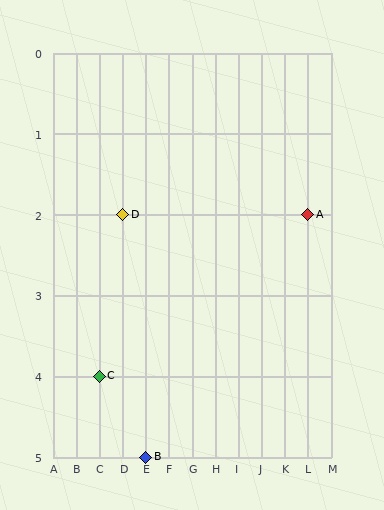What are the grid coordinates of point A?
Point A is at grid coordinates (L, 2).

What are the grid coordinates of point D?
Point D is at grid coordinates (D, 2).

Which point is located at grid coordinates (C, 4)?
Point C is at (C, 4).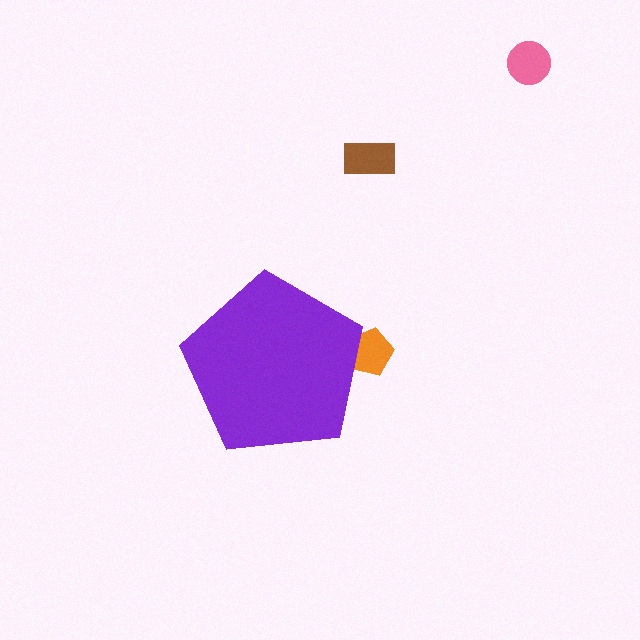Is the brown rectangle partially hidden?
No, the brown rectangle is fully visible.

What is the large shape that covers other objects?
A purple pentagon.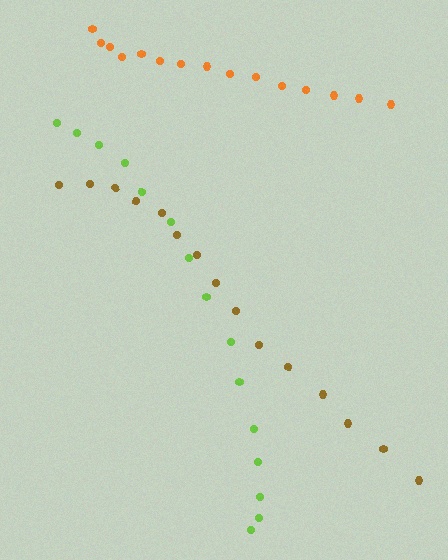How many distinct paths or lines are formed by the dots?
There are 3 distinct paths.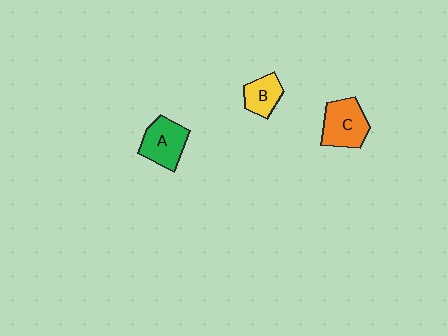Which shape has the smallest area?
Shape B (yellow).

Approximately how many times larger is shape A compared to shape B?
Approximately 1.4 times.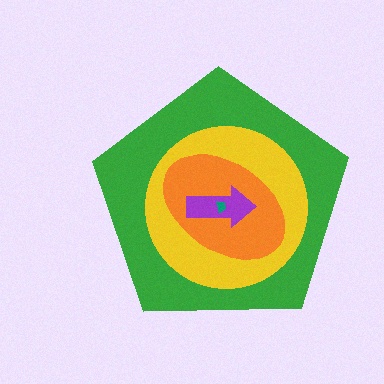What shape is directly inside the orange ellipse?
The purple arrow.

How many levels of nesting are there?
5.